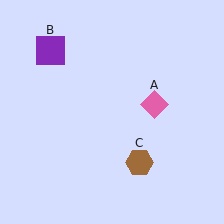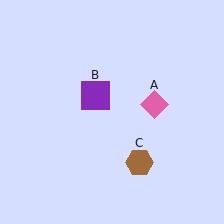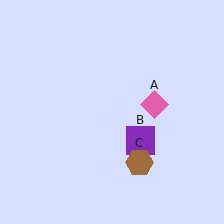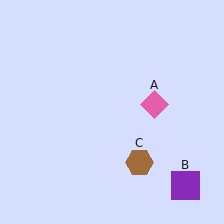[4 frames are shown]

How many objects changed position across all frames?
1 object changed position: purple square (object B).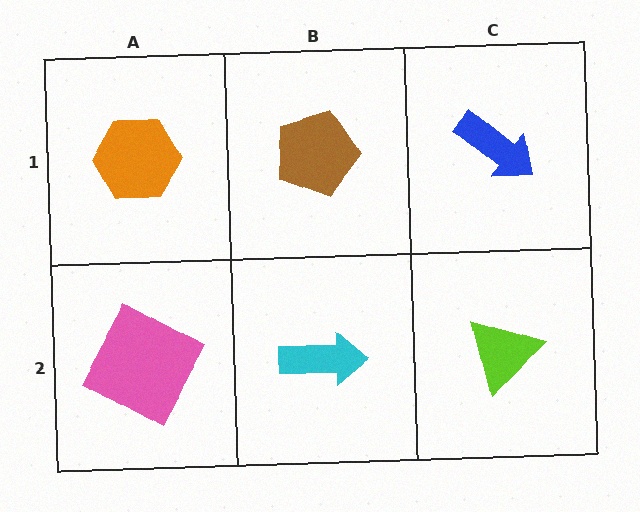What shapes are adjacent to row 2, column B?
A brown pentagon (row 1, column B), a pink square (row 2, column A), a lime triangle (row 2, column C).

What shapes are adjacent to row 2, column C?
A blue arrow (row 1, column C), a cyan arrow (row 2, column B).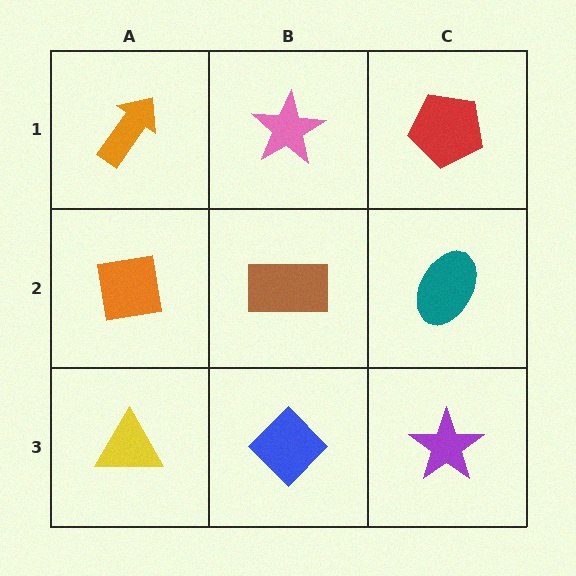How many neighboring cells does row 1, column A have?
2.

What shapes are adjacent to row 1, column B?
A brown rectangle (row 2, column B), an orange arrow (row 1, column A), a red pentagon (row 1, column C).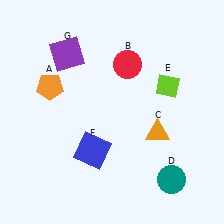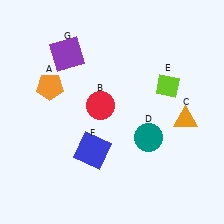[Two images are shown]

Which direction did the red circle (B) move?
The red circle (B) moved down.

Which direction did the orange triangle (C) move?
The orange triangle (C) moved right.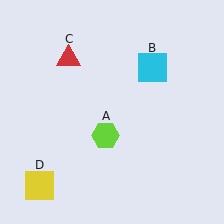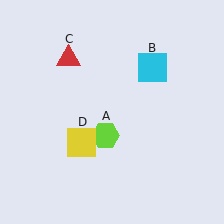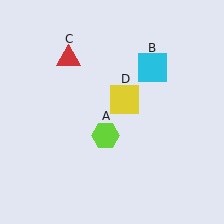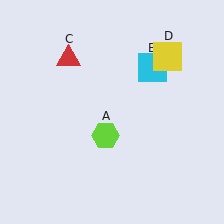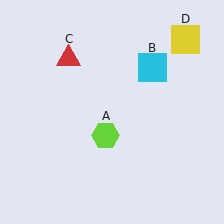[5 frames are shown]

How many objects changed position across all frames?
1 object changed position: yellow square (object D).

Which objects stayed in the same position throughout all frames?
Lime hexagon (object A) and cyan square (object B) and red triangle (object C) remained stationary.